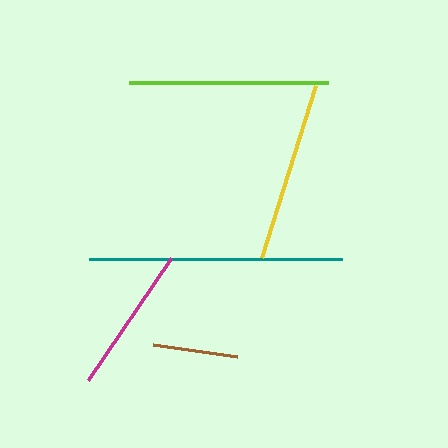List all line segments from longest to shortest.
From longest to shortest: teal, lime, yellow, magenta, brown.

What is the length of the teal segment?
The teal segment is approximately 253 pixels long.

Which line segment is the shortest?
The brown line is the shortest at approximately 85 pixels.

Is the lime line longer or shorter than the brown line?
The lime line is longer than the brown line.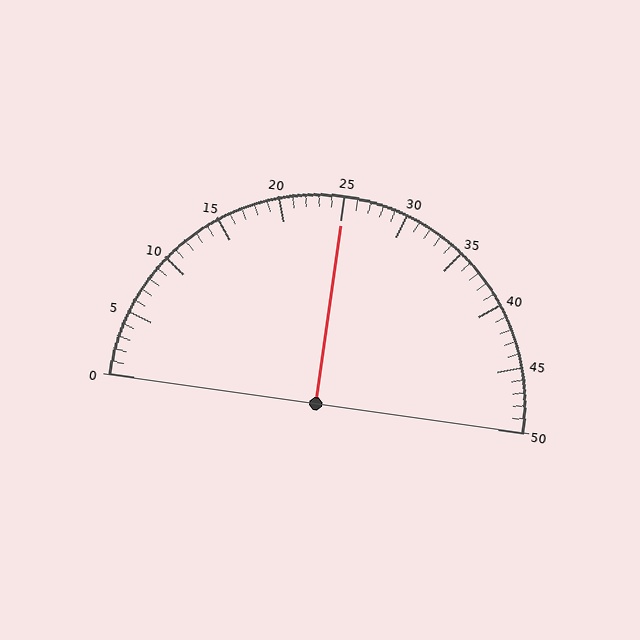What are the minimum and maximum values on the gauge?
The gauge ranges from 0 to 50.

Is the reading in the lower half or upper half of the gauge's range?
The reading is in the upper half of the range (0 to 50).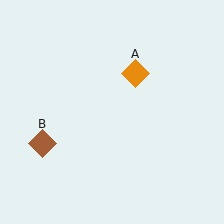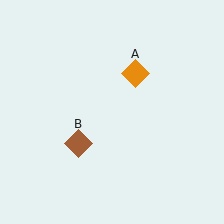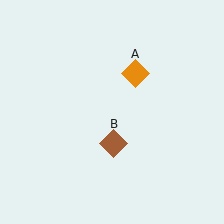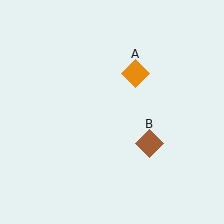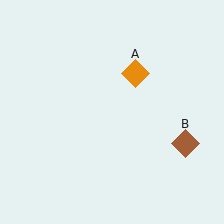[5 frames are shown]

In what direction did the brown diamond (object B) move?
The brown diamond (object B) moved right.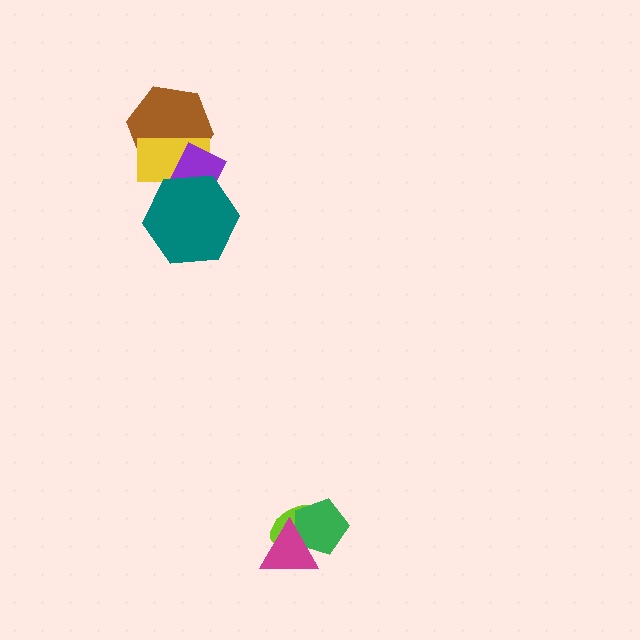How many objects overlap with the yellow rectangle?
3 objects overlap with the yellow rectangle.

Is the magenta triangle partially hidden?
No, no other shape covers it.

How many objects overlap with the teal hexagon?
2 objects overlap with the teal hexagon.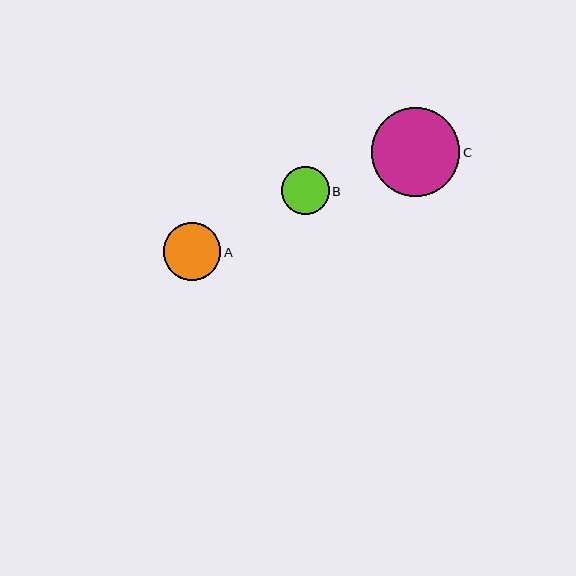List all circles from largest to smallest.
From largest to smallest: C, A, B.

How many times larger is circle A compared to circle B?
Circle A is approximately 1.2 times the size of circle B.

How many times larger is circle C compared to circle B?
Circle C is approximately 1.8 times the size of circle B.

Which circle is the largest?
Circle C is the largest with a size of approximately 88 pixels.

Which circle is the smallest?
Circle B is the smallest with a size of approximately 48 pixels.